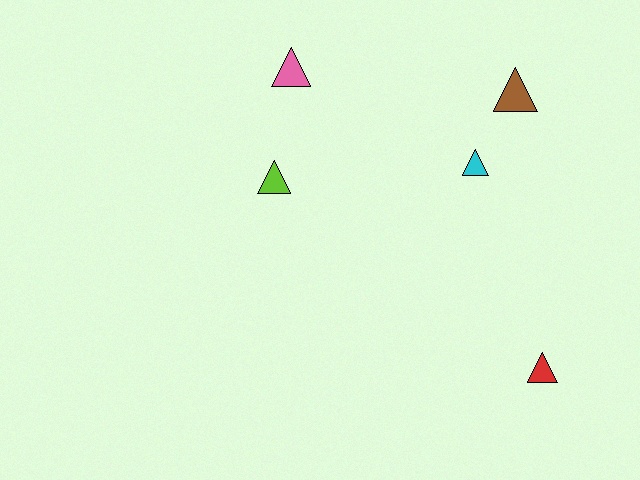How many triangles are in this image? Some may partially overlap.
There are 5 triangles.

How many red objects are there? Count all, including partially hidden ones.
There is 1 red object.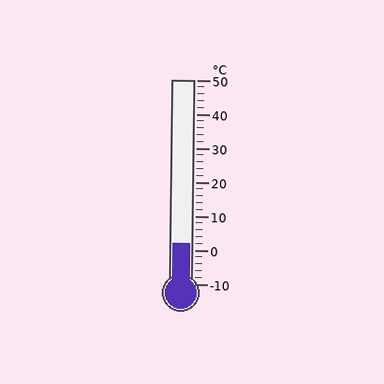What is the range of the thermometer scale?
The thermometer scale ranges from -10°C to 50°C.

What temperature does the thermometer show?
The thermometer shows approximately 2°C.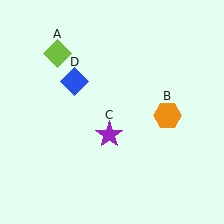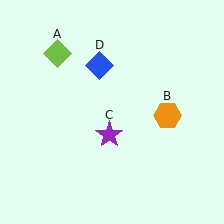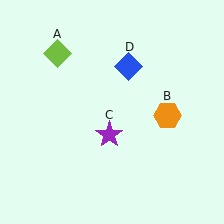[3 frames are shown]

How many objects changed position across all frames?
1 object changed position: blue diamond (object D).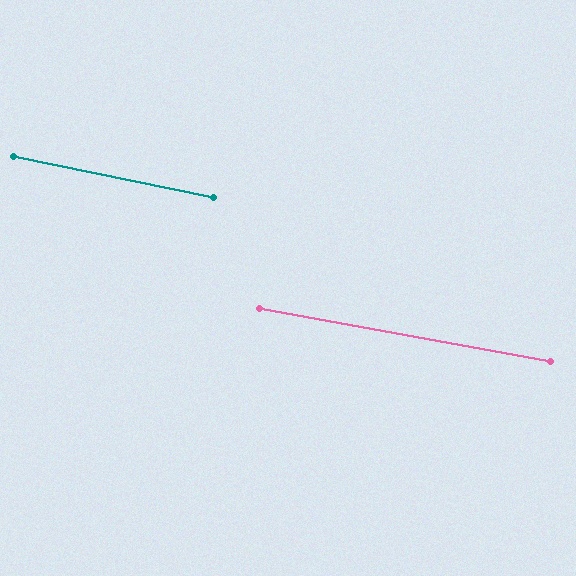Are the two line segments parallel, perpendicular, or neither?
Parallel — their directions differ by only 1.4°.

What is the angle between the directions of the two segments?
Approximately 1 degree.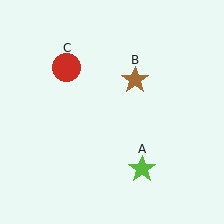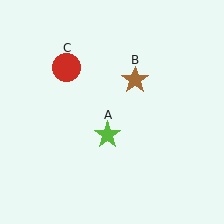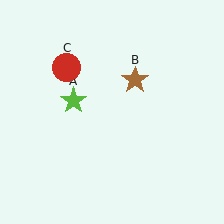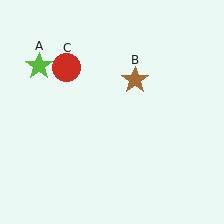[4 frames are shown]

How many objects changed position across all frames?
1 object changed position: lime star (object A).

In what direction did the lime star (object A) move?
The lime star (object A) moved up and to the left.